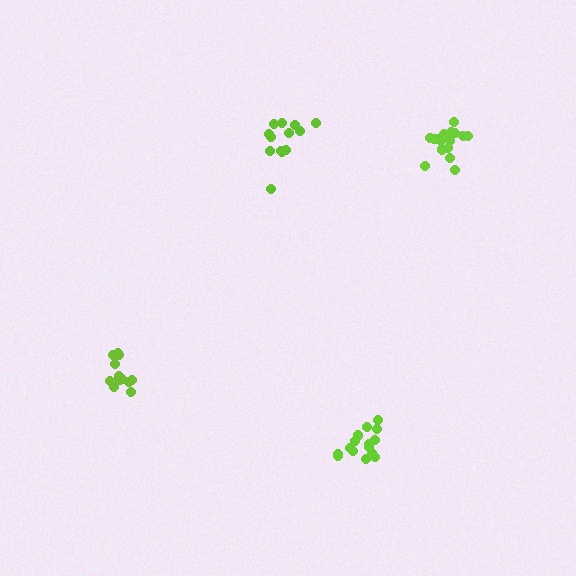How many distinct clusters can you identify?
There are 4 distinct clusters.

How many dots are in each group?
Group 1: 13 dots, Group 2: 16 dots, Group 3: 13 dots, Group 4: 15 dots (57 total).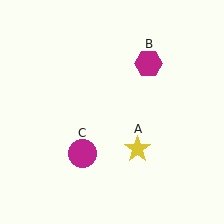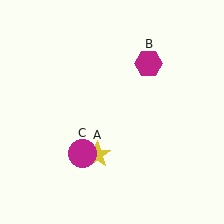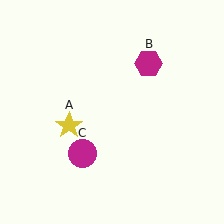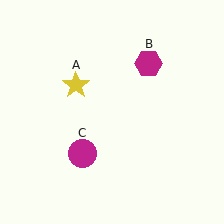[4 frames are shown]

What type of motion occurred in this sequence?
The yellow star (object A) rotated clockwise around the center of the scene.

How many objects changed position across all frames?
1 object changed position: yellow star (object A).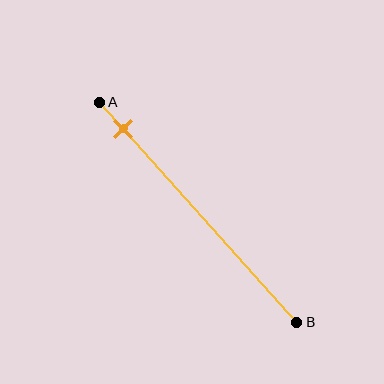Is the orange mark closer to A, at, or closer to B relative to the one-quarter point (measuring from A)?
The orange mark is closer to point A than the one-quarter point of segment AB.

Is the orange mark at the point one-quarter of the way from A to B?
No, the mark is at about 10% from A, not at the 25% one-quarter point.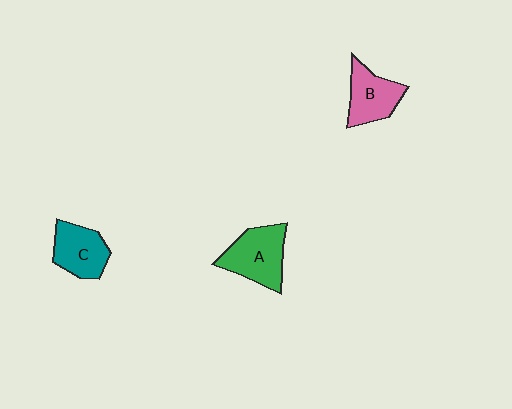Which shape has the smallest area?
Shape B (pink).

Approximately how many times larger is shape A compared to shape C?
Approximately 1.2 times.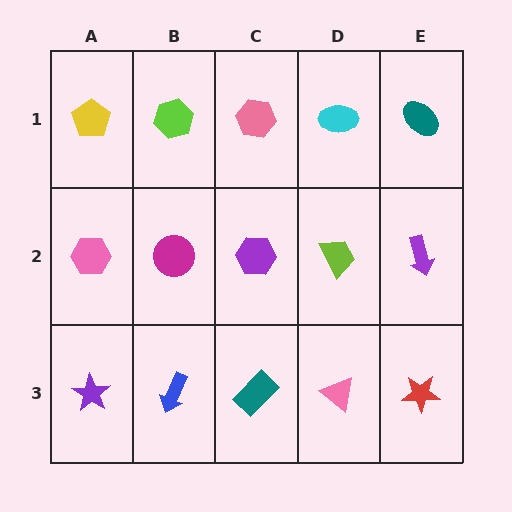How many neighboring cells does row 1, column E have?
2.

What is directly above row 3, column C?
A purple hexagon.